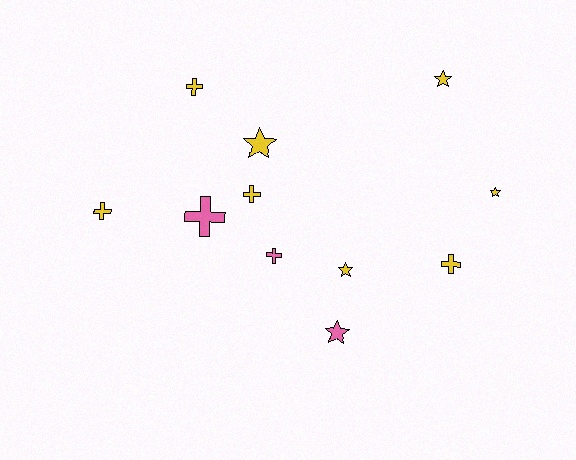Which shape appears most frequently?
Cross, with 6 objects.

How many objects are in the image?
There are 11 objects.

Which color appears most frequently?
Yellow, with 8 objects.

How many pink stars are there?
There is 1 pink star.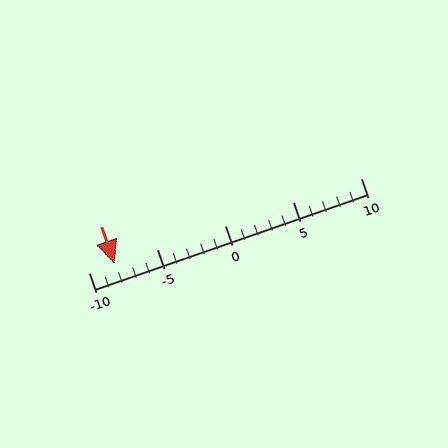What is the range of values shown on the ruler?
The ruler shows values from -10 to 10.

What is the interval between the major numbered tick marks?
The major tick marks are spaced 5 units apart.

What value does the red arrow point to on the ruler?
The red arrow points to approximately -8.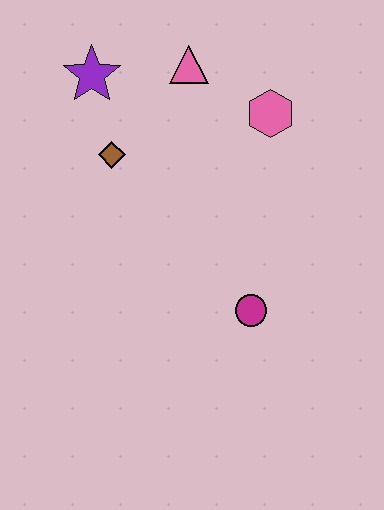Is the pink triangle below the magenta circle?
No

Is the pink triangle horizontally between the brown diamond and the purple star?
No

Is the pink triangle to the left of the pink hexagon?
Yes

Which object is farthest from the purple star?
The magenta circle is farthest from the purple star.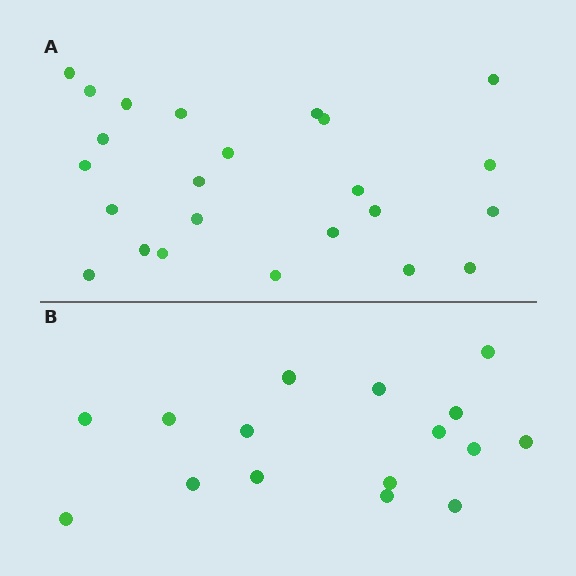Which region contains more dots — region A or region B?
Region A (the top region) has more dots.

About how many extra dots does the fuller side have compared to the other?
Region A has roughly 8 or so more dots than region B.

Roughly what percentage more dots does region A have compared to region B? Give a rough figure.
About 50% more.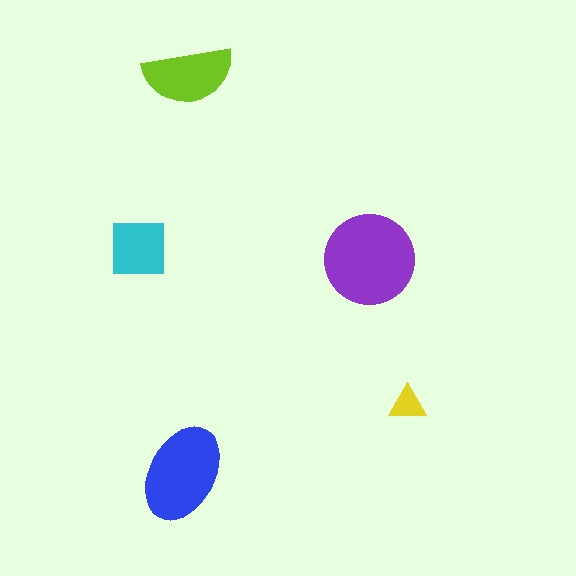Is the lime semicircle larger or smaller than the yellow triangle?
Larger.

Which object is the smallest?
The yellow triangle.